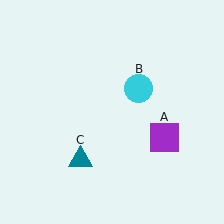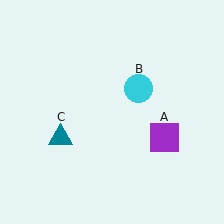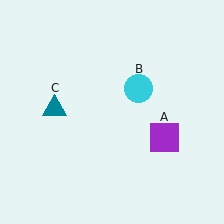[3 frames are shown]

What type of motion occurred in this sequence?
The teal triangle (object C) rotated clockwise around the center of the scene.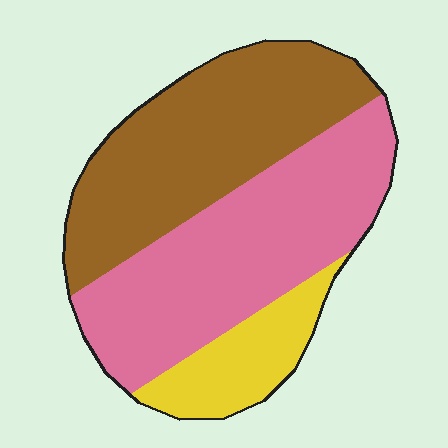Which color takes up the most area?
Pink, at roughly 45%.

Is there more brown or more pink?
Pink.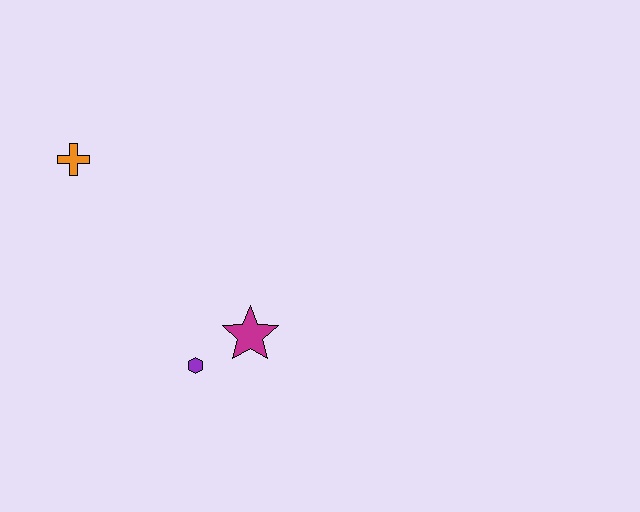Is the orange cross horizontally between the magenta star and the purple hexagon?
No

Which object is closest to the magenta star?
The purple hexagon is closest to the magenta star.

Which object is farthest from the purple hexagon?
The orange cross is farthest from the purple hexagon.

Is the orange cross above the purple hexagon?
Yes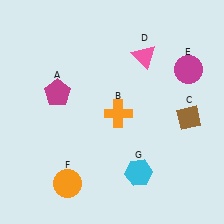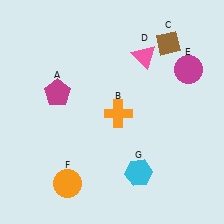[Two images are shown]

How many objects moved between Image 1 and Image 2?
1 object moved between the two images.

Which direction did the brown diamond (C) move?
The brown diamond (C) moved up.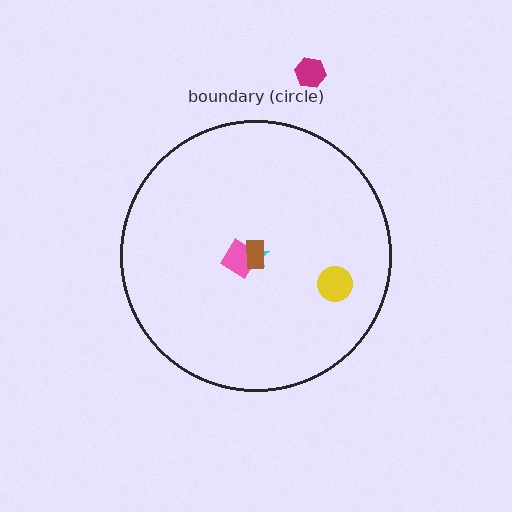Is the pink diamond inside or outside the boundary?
Inside.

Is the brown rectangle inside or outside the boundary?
Inside.